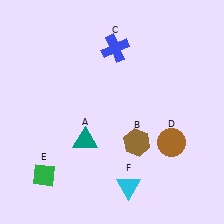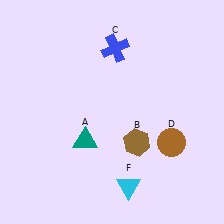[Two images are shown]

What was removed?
The green diamond (E) was removed in Image 2.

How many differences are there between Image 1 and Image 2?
There is 1 difference between the two images.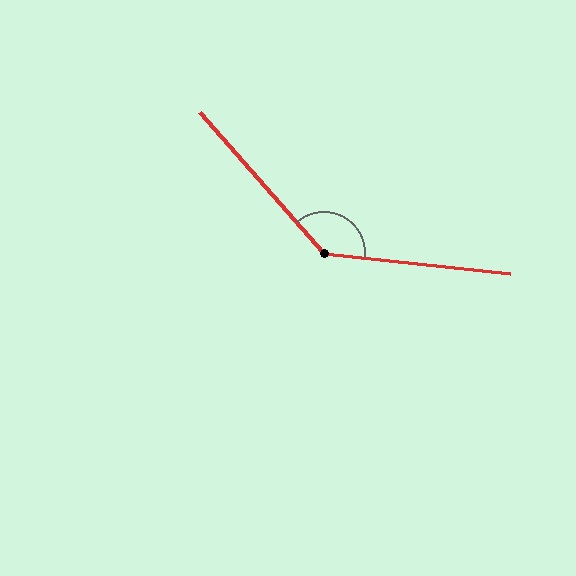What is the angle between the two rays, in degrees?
Approximately 138 degrees.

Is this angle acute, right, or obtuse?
It is obtuse.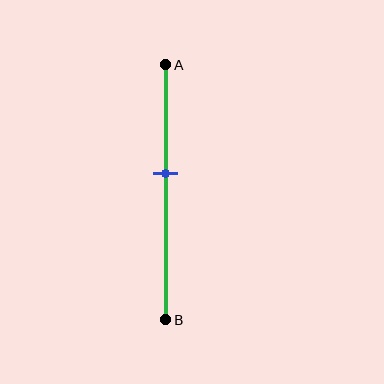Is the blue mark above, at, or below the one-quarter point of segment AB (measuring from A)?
The blue mark is below the one-quarter point of segment AB.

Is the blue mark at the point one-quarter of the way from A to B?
No, the mark is at about 45% from A, not at the 25% one-quarter point.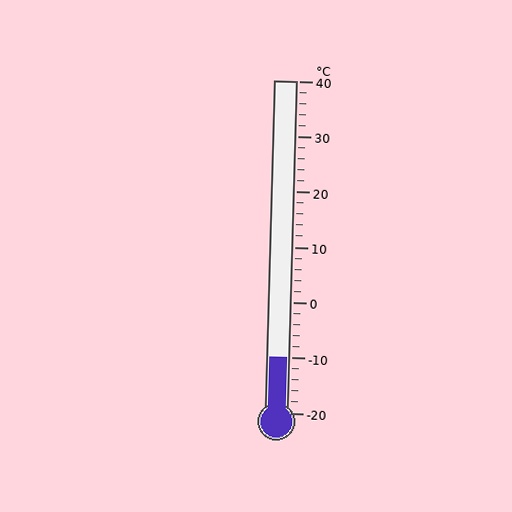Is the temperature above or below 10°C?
The temperature is below 10°C.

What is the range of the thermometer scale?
The thermometer scale ranges from -20°C to 40°C.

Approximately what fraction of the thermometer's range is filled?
The thermometer is filled to approximately 15% of its range.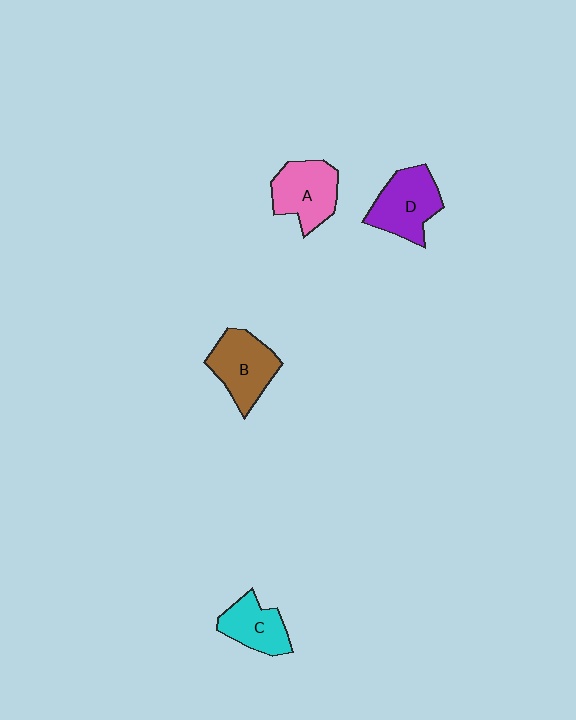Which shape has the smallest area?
Shape C (cyan).